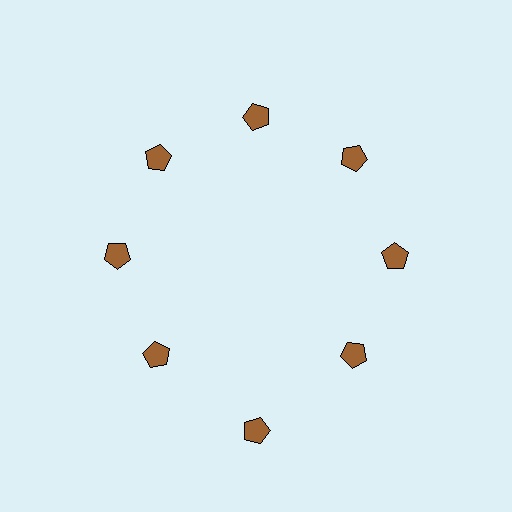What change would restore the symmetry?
The symmetry would be restored by moving it inward, back onto the ring so that all 8 pentagons sit at equal angles and equal distance from the center.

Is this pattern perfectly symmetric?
No. The 8 brown pentagons are arranged in a ring, but one element near the 6 o'clock position is pushed outward from the center, breaking the 8-fold rotational symmetry.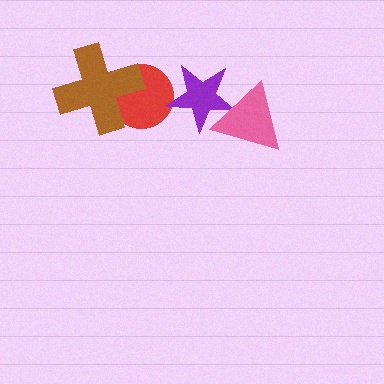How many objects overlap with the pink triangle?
1 object overlaps with the pink triangle.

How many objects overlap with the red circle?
2 objects overlap with the red circle.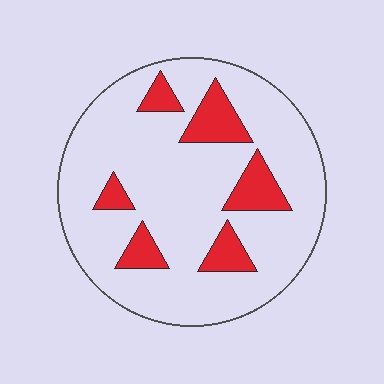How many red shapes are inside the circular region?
6.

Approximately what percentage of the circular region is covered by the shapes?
Approximately 15%.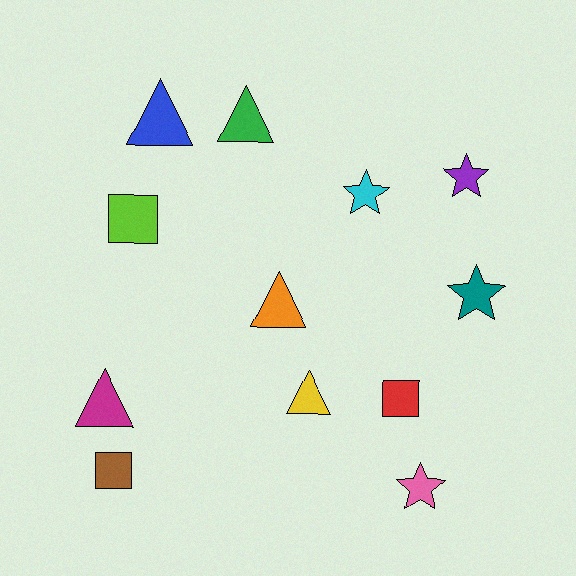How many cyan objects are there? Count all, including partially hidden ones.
There is 1 cyan object.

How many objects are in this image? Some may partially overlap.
There are 12 objects.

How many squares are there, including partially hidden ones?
There are 3 squares.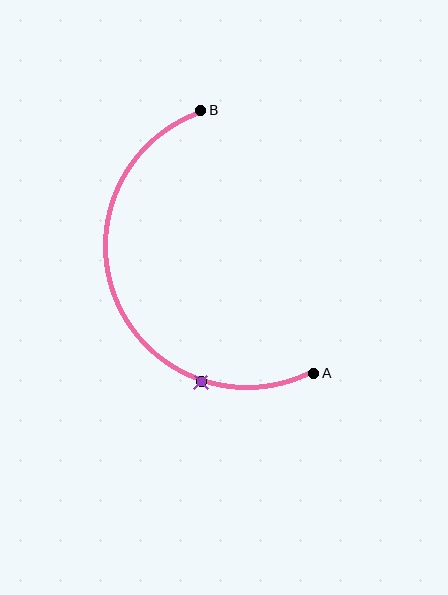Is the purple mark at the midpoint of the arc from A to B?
No. The purple mark lies on the arc but is closer to endpoint A. The arc midpoint would be at the point on the curve equidistant along the arc from both A and B.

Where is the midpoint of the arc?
The arc midpoint is the point on the curve farthest from the straight line joining A and B. It sits to the left of that line.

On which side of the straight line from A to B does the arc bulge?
The arc bulges to the left of the straight line connecting A and B.